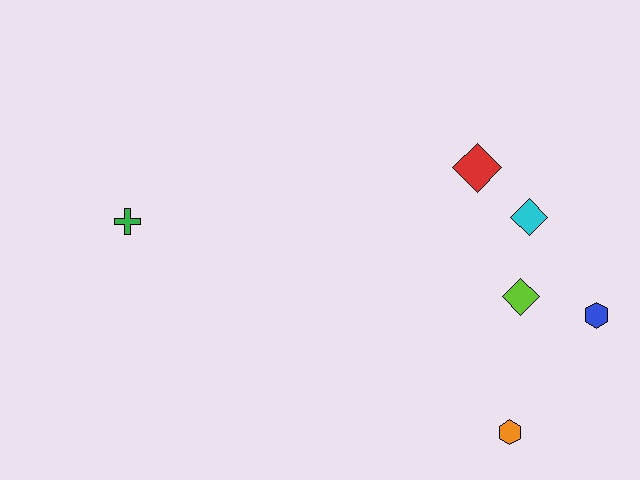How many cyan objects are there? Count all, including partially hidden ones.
There is 1 cyan object.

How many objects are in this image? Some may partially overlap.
There are 6 objects.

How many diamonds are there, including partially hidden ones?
There are 3 diamonds.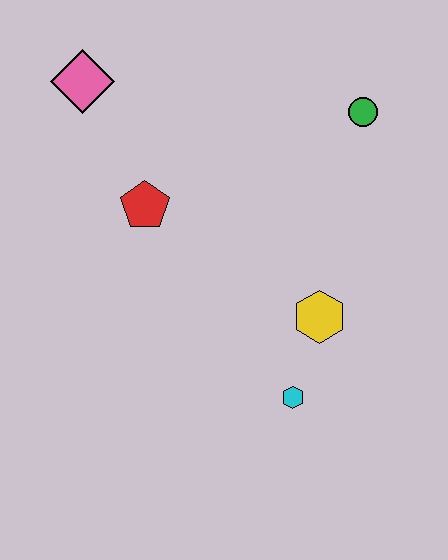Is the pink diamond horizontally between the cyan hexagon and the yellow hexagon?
No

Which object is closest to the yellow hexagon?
The cyan hexagon is closest to the yellow hexagon.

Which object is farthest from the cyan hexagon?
The pink diamond is farthest from the cyan hexagon.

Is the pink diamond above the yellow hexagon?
Yes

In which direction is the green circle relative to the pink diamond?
The green circle is to the right of the pink diamond.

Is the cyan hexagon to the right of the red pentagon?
Yes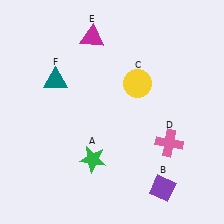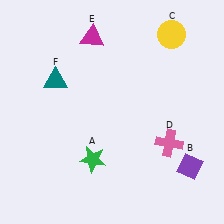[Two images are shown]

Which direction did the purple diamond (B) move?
The purple diamond (B) moved right.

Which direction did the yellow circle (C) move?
The yellow circle (C) moved up.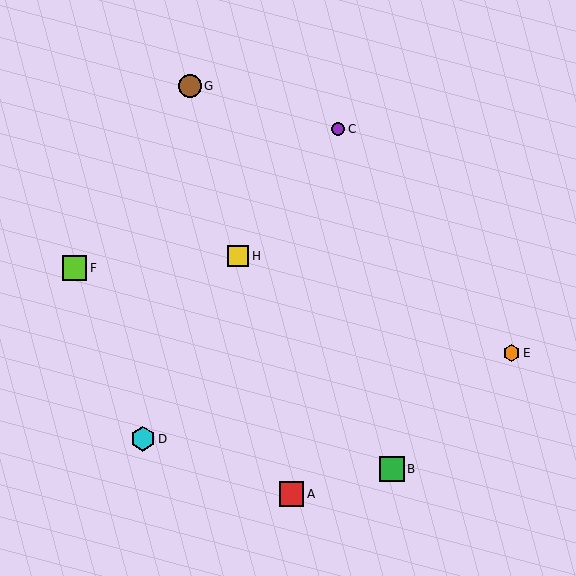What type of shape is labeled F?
Shape F is a lime square.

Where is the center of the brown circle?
The center of the brown circle is at (190, 86).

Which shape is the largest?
The cyan hexagon (labeled D) is the largest.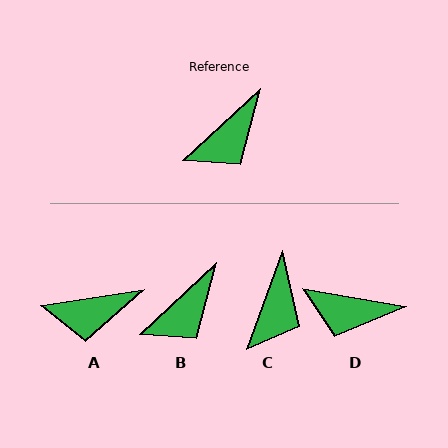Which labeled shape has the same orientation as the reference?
B.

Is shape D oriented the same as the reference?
No, it is off by about 52 degrees.